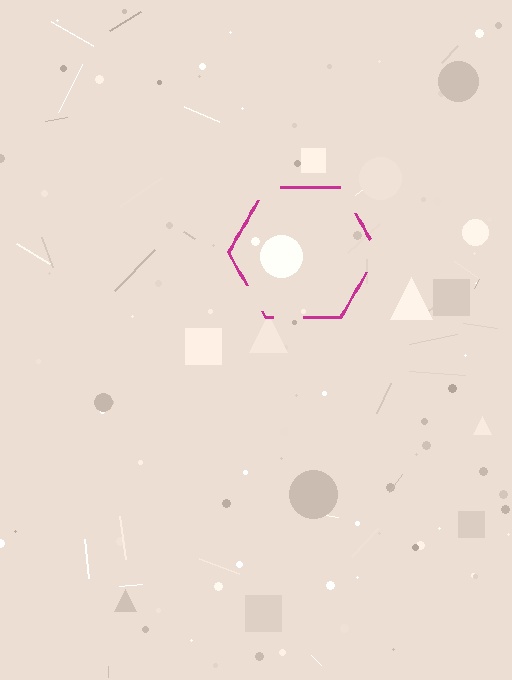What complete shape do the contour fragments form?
The contour fragments form a hexagon.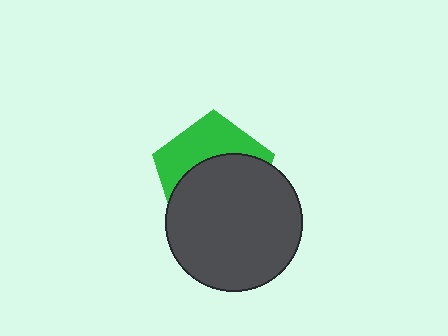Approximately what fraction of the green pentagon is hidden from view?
Roughly 60% of the green pentagon is hidden behind the dark gray circle.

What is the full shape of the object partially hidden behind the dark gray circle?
The partially hidden object is a green pentagon.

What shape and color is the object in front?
The object in front is a dark gray circle.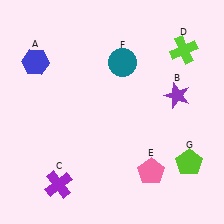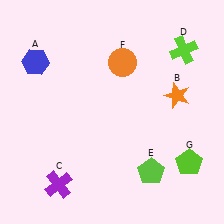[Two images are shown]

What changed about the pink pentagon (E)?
In Image 1, E is pink. In Image 2, it changed to lime.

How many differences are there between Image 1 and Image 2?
There are 3 differences between the two images.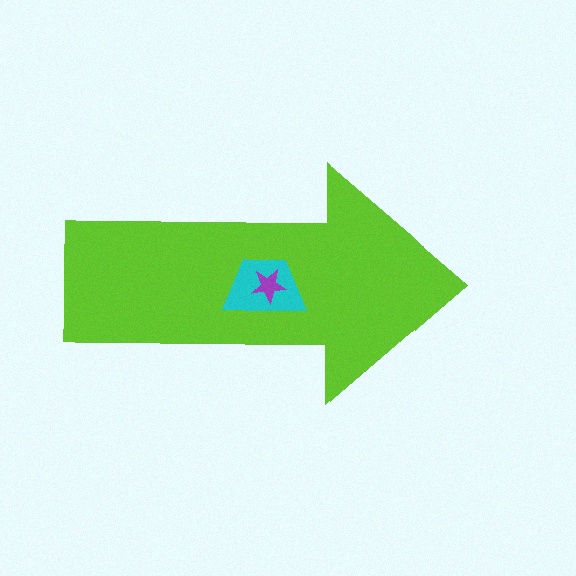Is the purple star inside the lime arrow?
Yes.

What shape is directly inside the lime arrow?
The cyan trapezoid.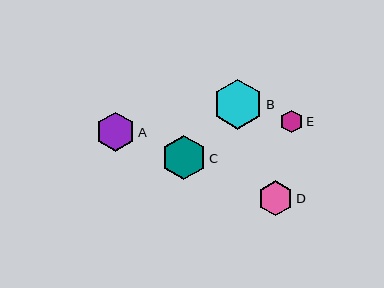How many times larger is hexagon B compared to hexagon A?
Hexagon B is approximately 1.3 times the size of hexagon A.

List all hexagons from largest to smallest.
From largest to smallest: B, C, A, D, E.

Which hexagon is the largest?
Hexagon B is the largest with a size of approximately 50 pixels.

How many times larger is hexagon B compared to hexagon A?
Hexagon B is approximately 1.3 times the size of hexagon A.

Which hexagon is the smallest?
Hexagon E is the smallest with a size of approximately 23 pixels.